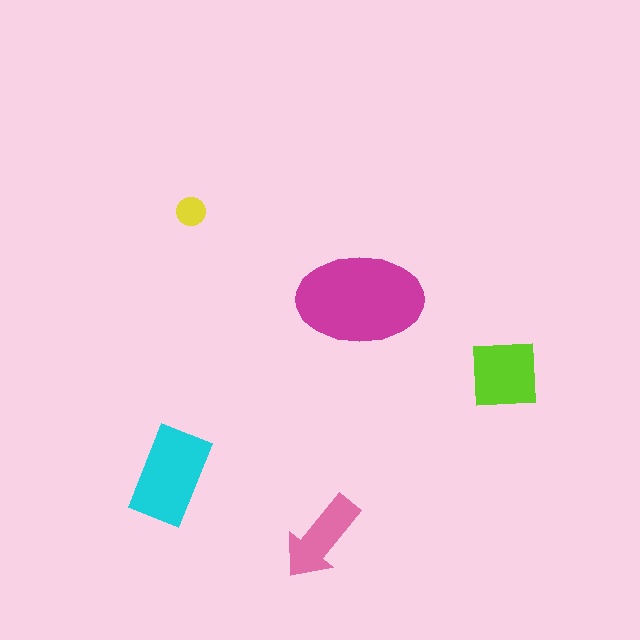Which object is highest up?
The yellow circle is topmost.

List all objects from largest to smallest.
The magenta ellipse, the cyan rectangle, the lime square, the pink arrow, the yellow circle.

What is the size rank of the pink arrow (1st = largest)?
4th.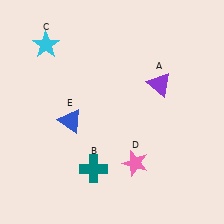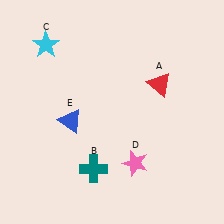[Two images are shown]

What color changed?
The triangle (A) changed from purple in Image 1 to red in Image 2.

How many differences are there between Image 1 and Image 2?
There is 1 difference between the two images.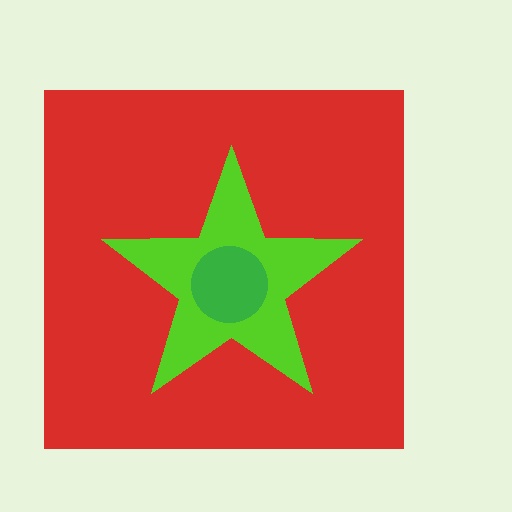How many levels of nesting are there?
3.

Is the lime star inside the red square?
Yes.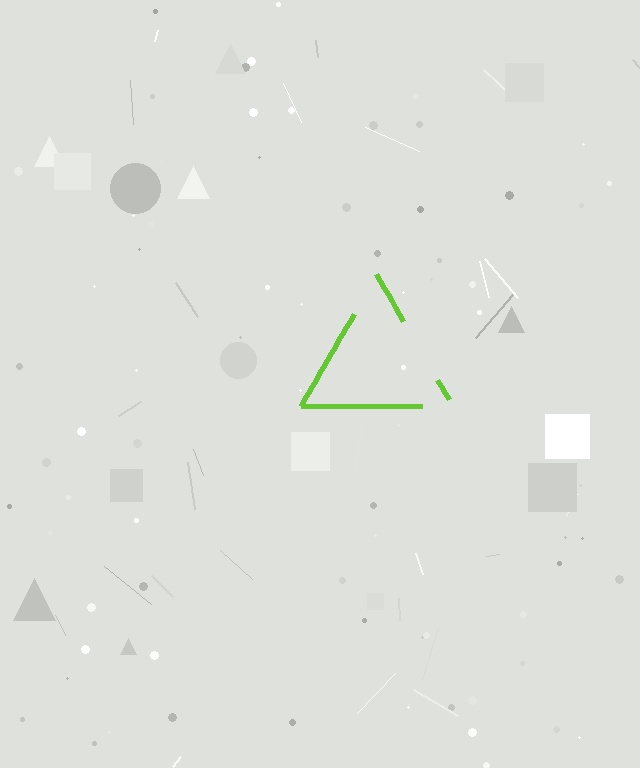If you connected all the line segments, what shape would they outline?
They would outline a triangle.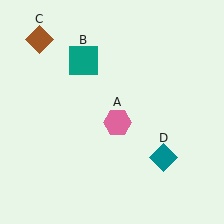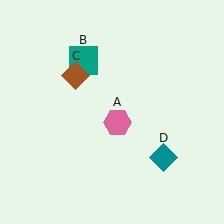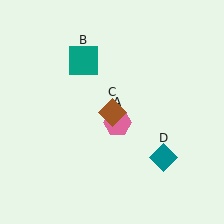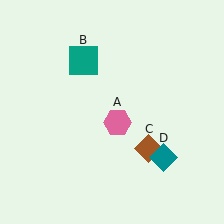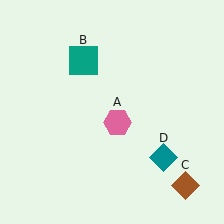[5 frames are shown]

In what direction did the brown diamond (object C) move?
The brown diamond (object C) moved down and to the right.